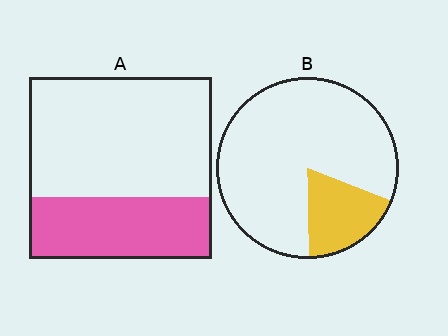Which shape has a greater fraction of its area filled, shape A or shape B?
Shape A.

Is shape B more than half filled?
No.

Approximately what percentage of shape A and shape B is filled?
A is approximately 35% and B is approximately 20%.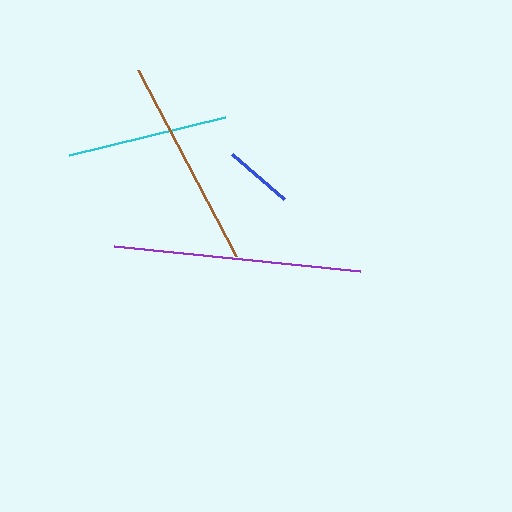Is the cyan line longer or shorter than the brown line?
The brown line is longer than the cyan line.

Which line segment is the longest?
The purple line is the longest at approximately 247 pixels.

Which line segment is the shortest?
The blue line is the shortest at approximately 69 pixels.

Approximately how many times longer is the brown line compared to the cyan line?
The brown line is approximately 1.3 times the length of the cyan line.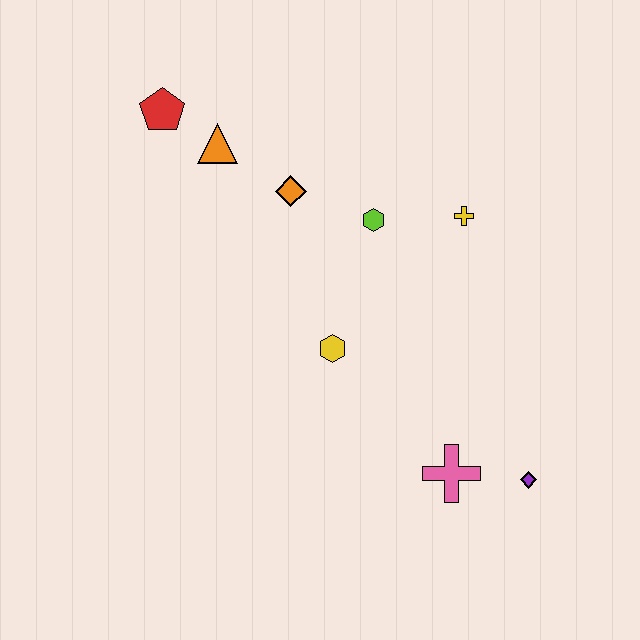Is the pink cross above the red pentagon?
No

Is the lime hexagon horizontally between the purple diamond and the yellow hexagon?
Yes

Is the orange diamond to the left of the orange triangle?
No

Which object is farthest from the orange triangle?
The purple diamond is farthest from the orange triangle.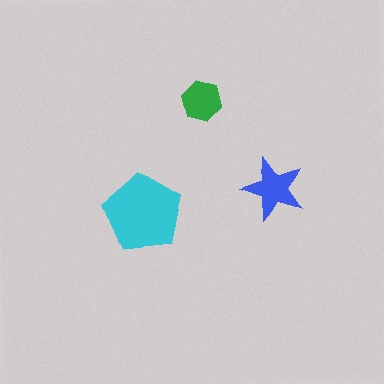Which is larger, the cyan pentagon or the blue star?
The cyan pentagon.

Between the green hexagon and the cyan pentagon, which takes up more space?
The cyan pentagon.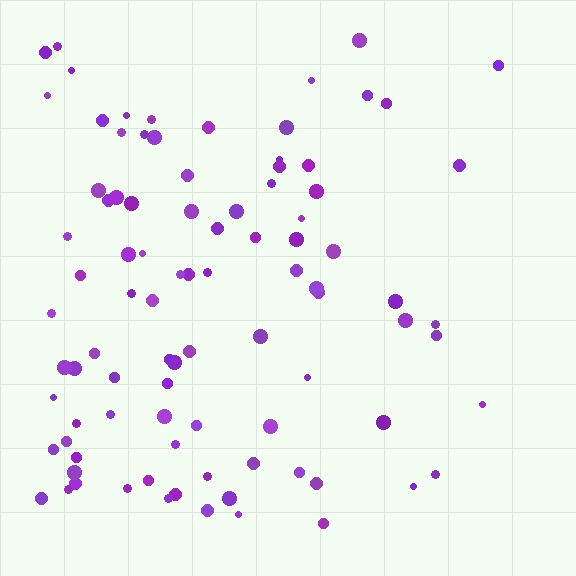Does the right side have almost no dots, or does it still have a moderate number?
Still a moderate number, just noticeably fewer than the left.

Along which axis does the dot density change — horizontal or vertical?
Horizontal.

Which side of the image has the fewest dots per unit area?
The right.